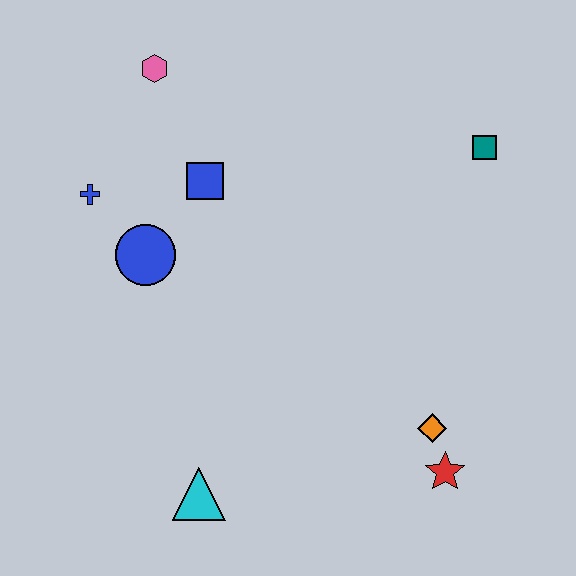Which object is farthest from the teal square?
The cyan triangle is farthest from the teal square.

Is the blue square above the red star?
Yes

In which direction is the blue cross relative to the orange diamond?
The blue cross is to the left of the orange diamond.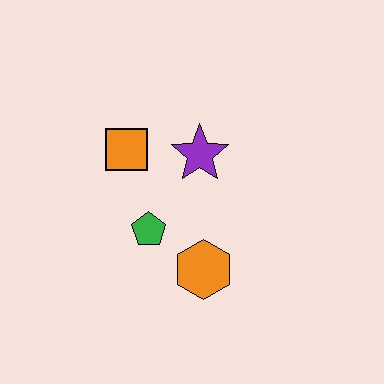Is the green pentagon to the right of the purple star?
No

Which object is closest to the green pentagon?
The orange hexagon is closest to the green pentagon.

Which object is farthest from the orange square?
The orange hexagon is farthest from the orange square.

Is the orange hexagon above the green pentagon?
No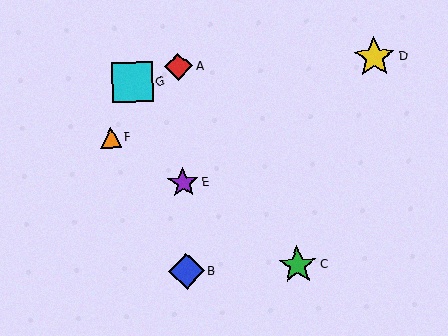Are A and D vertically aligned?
No, A is at x≈179 and D is at x≈374.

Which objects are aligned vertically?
Objects A, B, E are aligned vertically.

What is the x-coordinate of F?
Object F is at x≈111.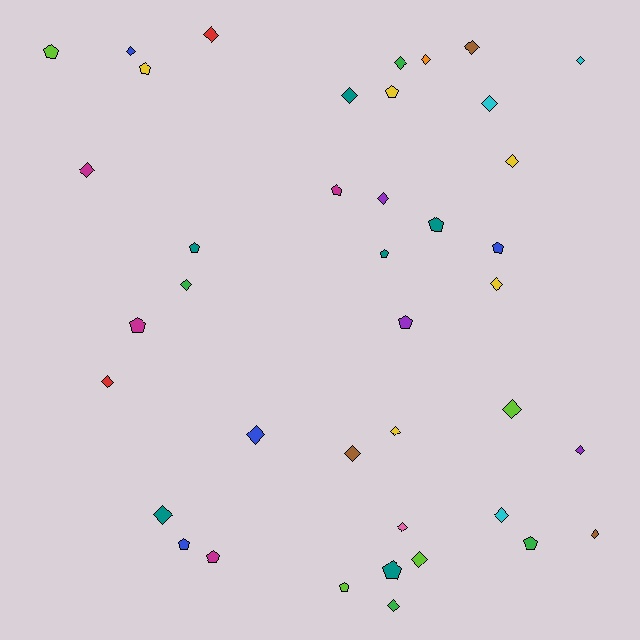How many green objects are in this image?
There are 4 green objects.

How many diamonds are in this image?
There are 25 diamonds.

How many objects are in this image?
There are 40 objects.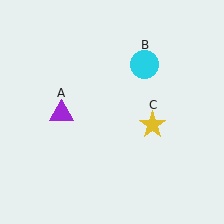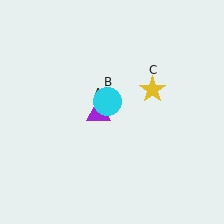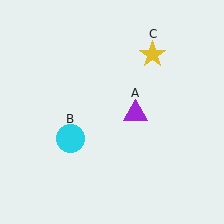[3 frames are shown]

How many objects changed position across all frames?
3 objects changed position: purple triangle (object A), cyan circle (object B), yellow star (object C).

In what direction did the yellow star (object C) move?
The yellow star (object C) moved up.